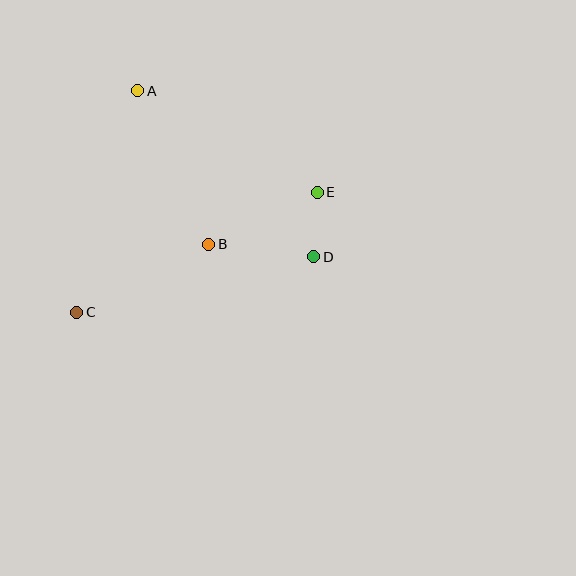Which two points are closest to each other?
Points D and E are closest to each other.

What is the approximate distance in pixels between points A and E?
The distance between A and E is approximately 206 pixels.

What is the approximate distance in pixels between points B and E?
The distance between B and E is approximately 120 pixels.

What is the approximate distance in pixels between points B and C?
The distance between B and C is approximately 148 pixels.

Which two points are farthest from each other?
Points C and E are farthest from each other.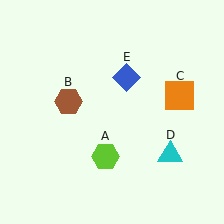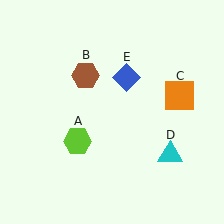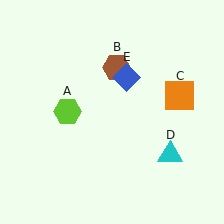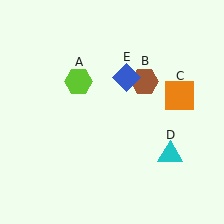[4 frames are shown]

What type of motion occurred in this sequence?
The lime hexagon (object A), brown hexagon (object B) rotated clockwise around the center of the scene.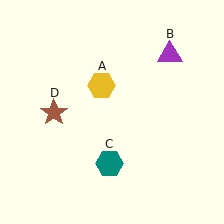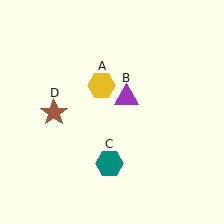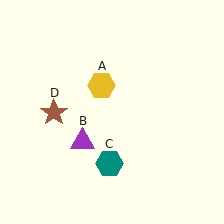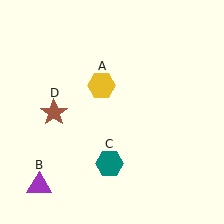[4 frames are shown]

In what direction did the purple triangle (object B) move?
The purple triangle (object B) moved down and to the left.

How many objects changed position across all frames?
1 object changed position: purple triangle (object B).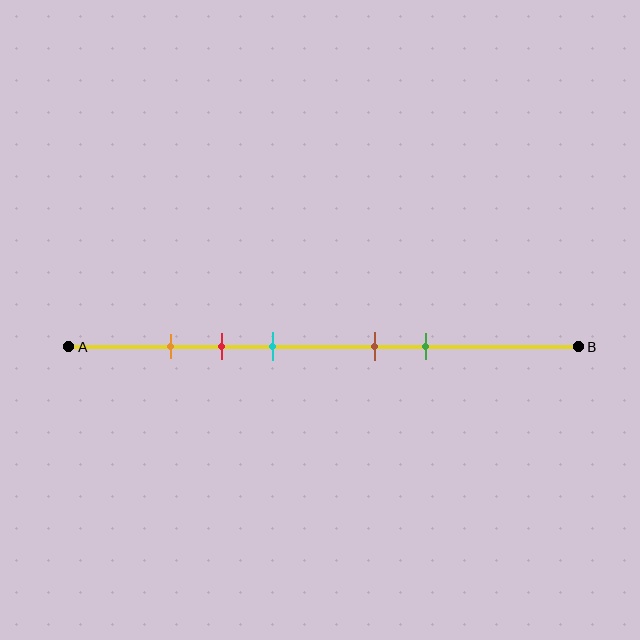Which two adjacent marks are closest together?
The orange and red marks are the closest adjacent pair.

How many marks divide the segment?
There are 5 marks dividing the segment.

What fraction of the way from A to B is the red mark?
The red mark is approximately 30% (0.3) of the way from A to B.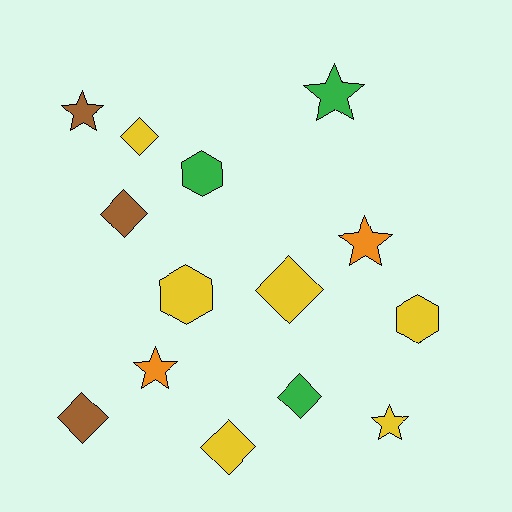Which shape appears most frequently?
Diamond, with 6 objects.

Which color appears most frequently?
Yellow, with 6 objects.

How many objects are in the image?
There are 14 objects.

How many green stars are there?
There is 1 green star.